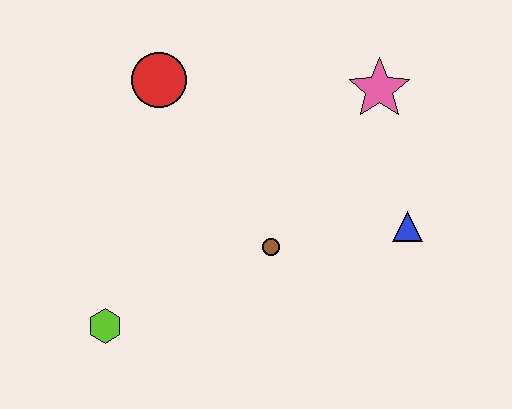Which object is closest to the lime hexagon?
The brown circle is closest to the lime hexagon.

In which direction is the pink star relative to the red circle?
The pink star is to the right of the red circle.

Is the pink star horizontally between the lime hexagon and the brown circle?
No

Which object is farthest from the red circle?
The blue triangle is farthest from the red circle.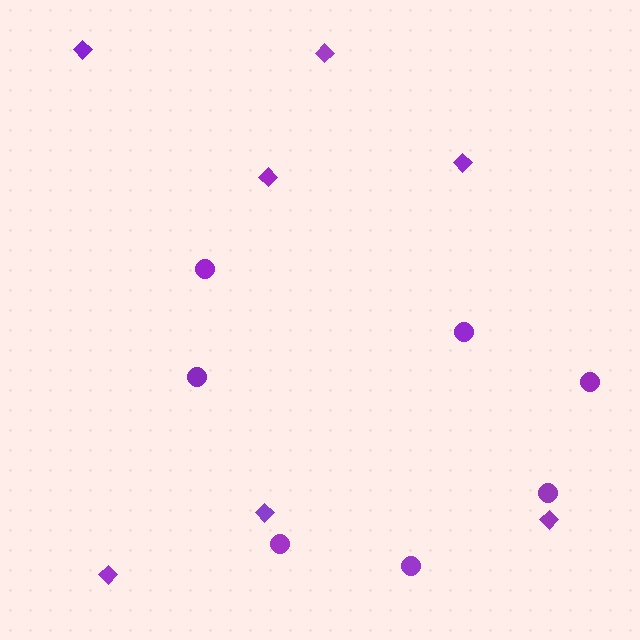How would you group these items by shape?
There are 2 groups: one group of circles (7) and one group of diamonds (7).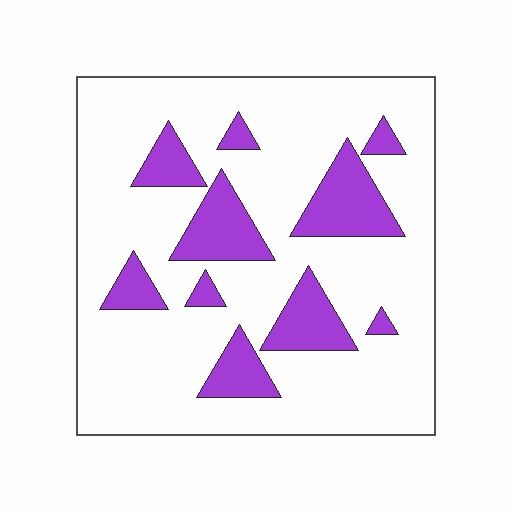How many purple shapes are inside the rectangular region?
10.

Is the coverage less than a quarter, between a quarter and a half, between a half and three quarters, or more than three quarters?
Less than a quarter.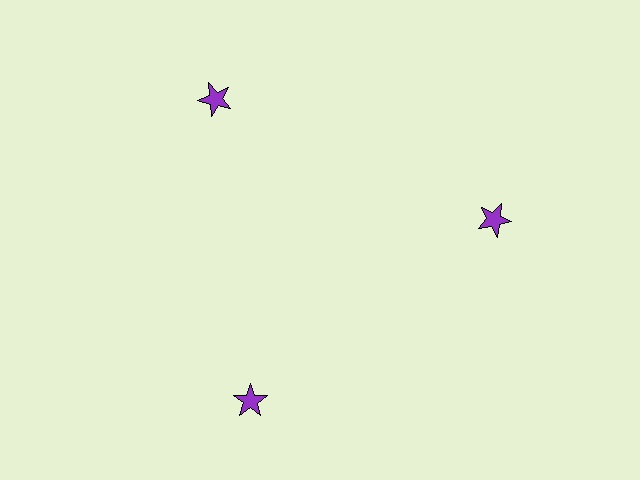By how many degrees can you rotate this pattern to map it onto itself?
The pattern maps onto itself every 120 degrees of rotation.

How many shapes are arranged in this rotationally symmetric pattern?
There are 3 shapes, arranged in 3 groups of 1.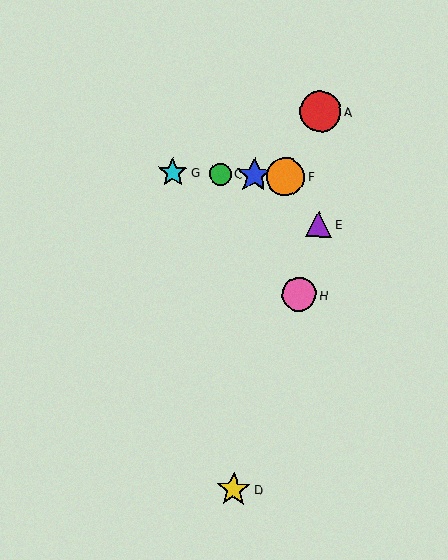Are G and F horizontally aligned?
Yes, both are at y≈173.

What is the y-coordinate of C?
Object C is at y≈174.